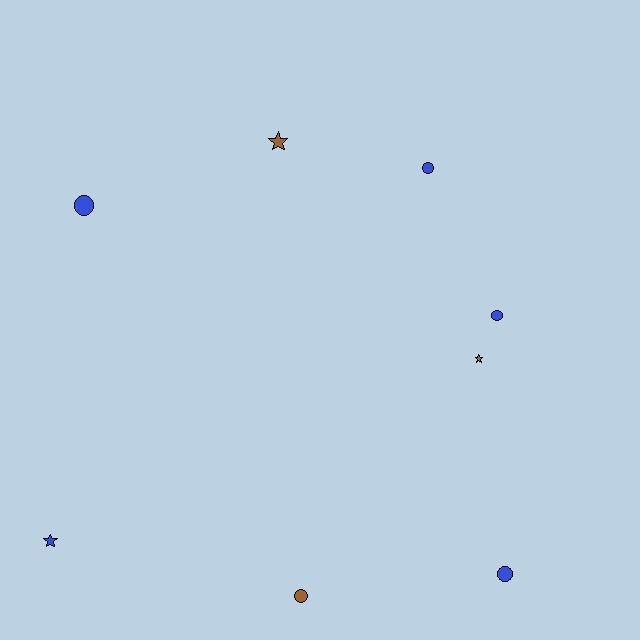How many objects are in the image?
There are 8 objects.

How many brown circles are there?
There is 1 brown circle.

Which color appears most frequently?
Blue, with 5 objects.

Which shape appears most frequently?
Circle, with 5 objects.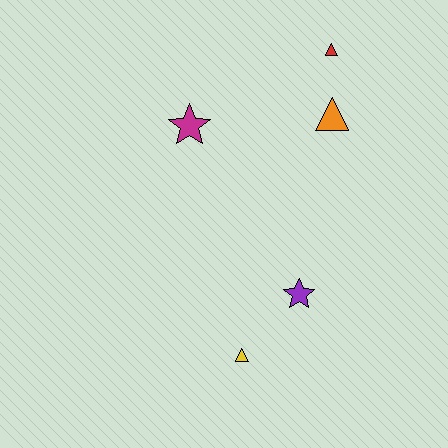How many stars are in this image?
There are 2 stars.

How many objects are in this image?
There are 5 objects.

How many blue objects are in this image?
There are no blue objects.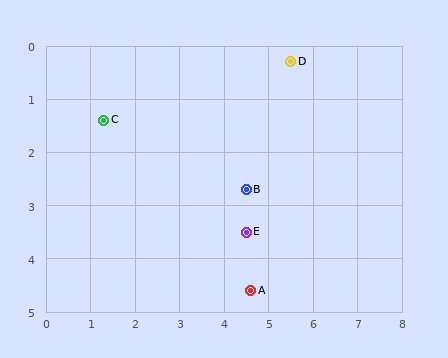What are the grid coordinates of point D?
Point D is at approximately (5.5, 0.3).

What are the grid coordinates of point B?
Point B is at approximately (4.5, 2.7).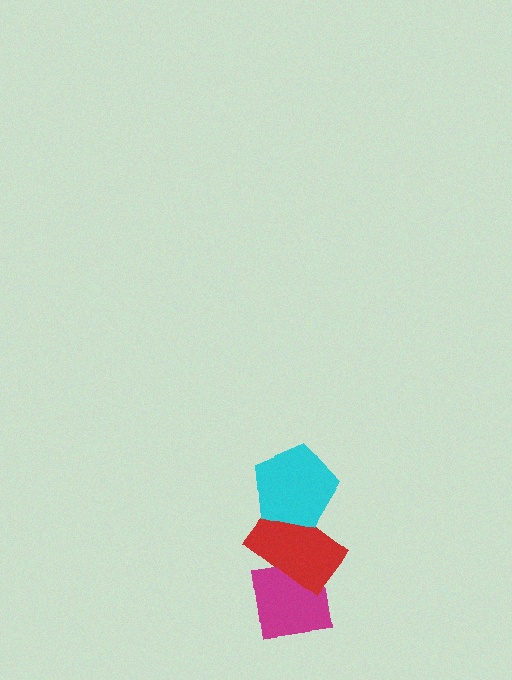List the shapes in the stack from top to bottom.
From top to bottom: the cyan pentagon, the red rectangle, the magenta square.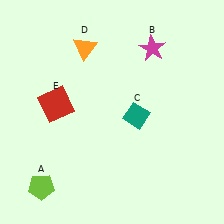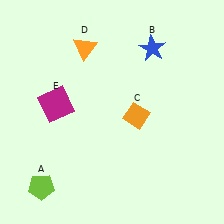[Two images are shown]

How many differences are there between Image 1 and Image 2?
There are 3 differences between the two images.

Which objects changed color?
B changed from magenta to blue. C changed from teal to orange. E changed from red to magenta.